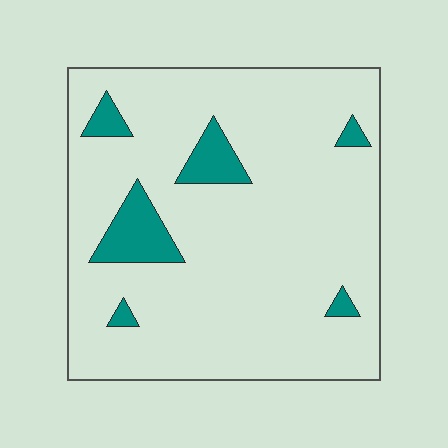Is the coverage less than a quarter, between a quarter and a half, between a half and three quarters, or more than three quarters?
Less than a quarter.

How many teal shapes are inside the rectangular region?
6.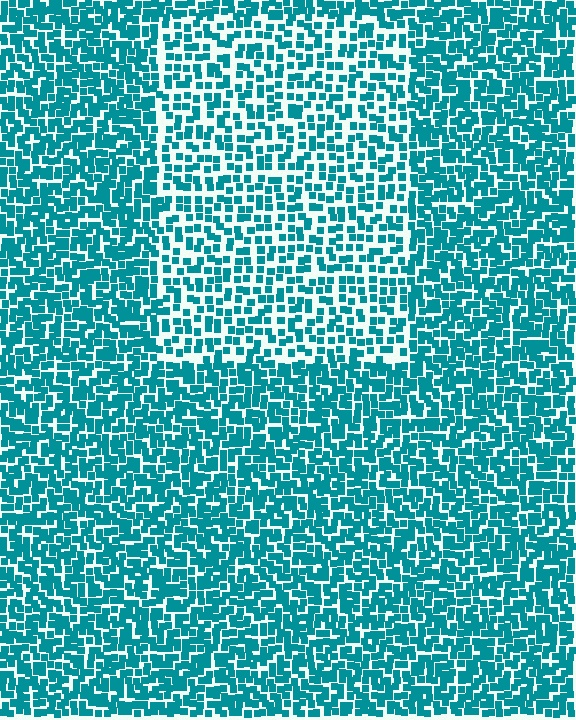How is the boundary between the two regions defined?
The boundary is defined by a change in element density (approximately 1.7x ratio). All elements are the same color, size, and shape.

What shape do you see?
I see a rectangle.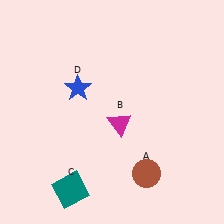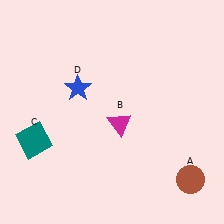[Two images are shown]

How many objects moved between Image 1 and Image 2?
2 objects moved between the two images.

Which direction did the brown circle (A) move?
The brown circle (A) moved right.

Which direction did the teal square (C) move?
The teal square (C) moved up.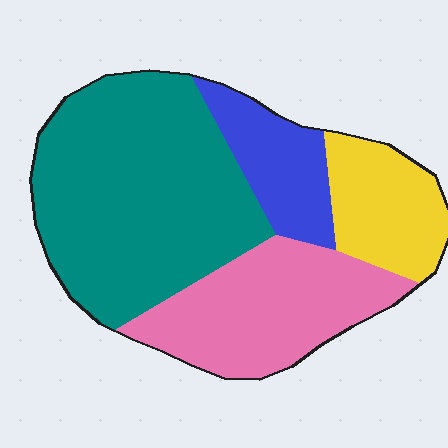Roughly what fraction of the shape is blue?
Blue takes up about one eighth (1/8) of the shape.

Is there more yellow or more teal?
Teal.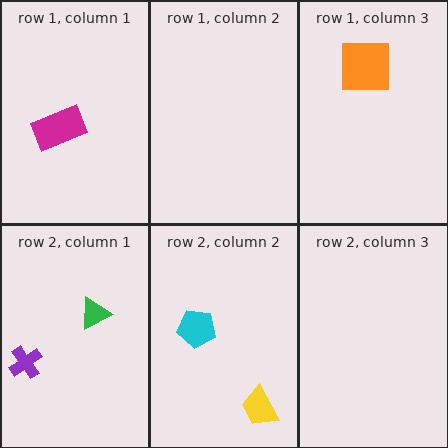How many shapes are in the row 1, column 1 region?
1.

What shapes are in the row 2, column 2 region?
The cyan pentagon, the yellow trapezoid.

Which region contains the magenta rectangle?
The row 1, column 1 region.